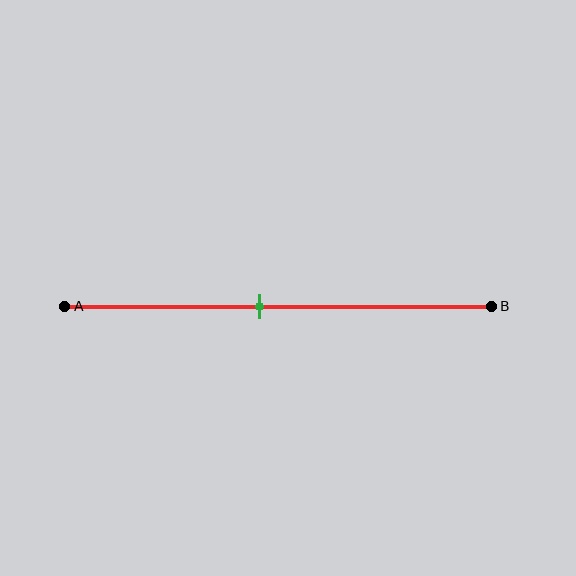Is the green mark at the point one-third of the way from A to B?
No, the mark is at about 45% from A, not at the 33% one-third point.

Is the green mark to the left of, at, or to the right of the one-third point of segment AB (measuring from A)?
The green mark is to the right of the one-third point of segment AB.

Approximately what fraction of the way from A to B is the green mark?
The green mark is approximately 45% of the way from A to B.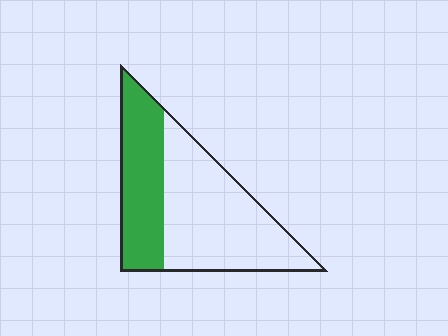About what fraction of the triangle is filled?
About three eighths (3/8).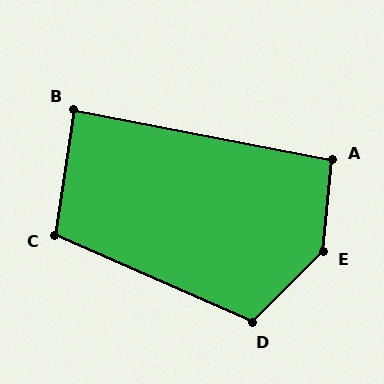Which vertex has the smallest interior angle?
B, at approximately 88 degrees.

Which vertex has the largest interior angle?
E, at approximately 141 degrees.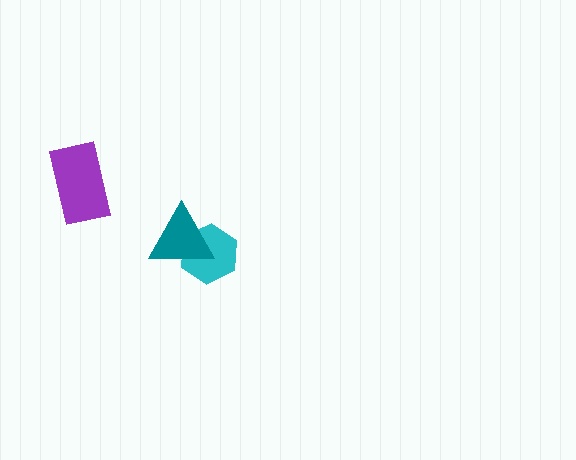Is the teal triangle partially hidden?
No, no other shape covers it.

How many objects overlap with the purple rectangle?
0 objects overlap with the purple rectangle.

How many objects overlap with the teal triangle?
1 object overlaps with the teal triangle.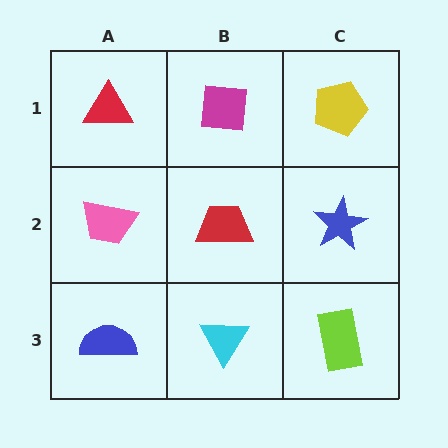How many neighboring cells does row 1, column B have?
3.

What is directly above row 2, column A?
A red triangle.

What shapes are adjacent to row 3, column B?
A red trapezoid (row 2, column B), a blue semicircle (row 3, column A), a lime rectangle (row 3, column C).